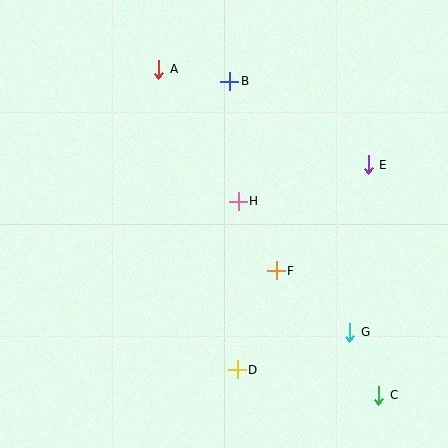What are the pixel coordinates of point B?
Point B is at (230, 81).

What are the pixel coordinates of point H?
Point H is at (238, 202).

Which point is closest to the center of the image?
Point H at (238, 202) is closest to the center.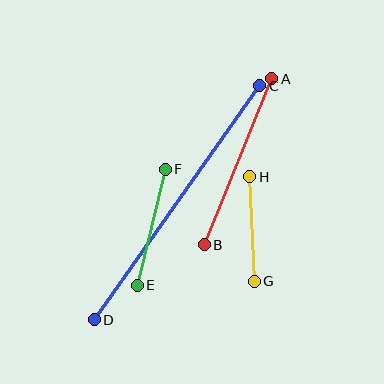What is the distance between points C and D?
The distance is approximately 287 pixels.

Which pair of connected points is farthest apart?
Points C and D are farthest apart.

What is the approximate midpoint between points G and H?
The midpoint is at approximately (252, 229) pixels.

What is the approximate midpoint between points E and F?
The midpoint is at approximately (151, 227) pixels.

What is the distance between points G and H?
The distance is approximately 105 pixels.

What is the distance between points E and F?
The distance is approximately 120 pixels.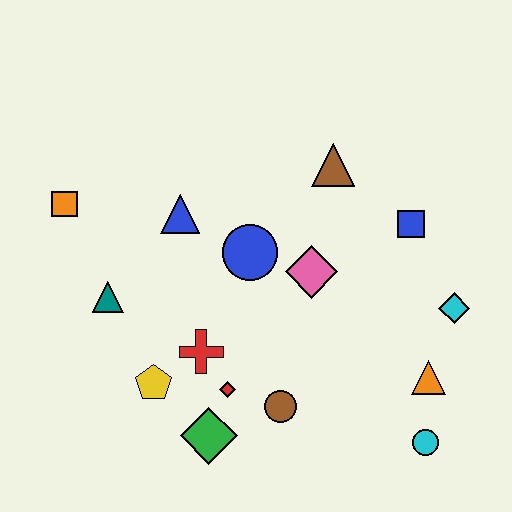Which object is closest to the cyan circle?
The orange triangle is closest to the cyan circle.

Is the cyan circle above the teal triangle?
No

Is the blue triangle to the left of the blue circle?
Yes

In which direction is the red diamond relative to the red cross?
The red diamond is below the red cross.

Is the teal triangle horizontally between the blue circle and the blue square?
No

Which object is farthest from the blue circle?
The cyan circle is farthest from the blue circle.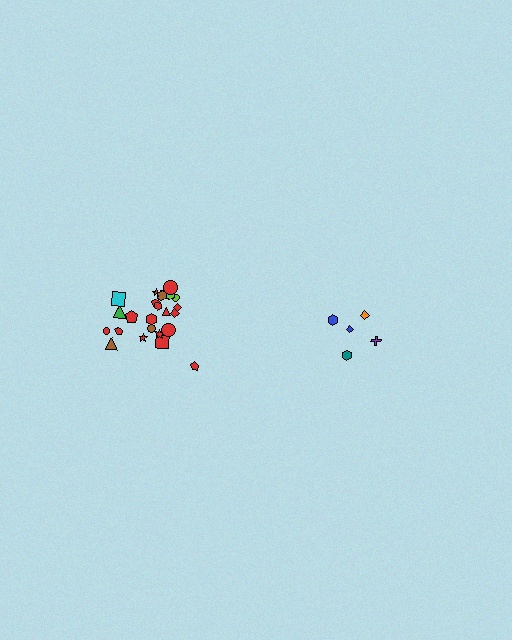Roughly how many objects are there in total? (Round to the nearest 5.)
Roughly 30 objects in total.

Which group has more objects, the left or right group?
The left group.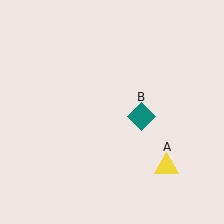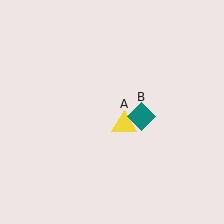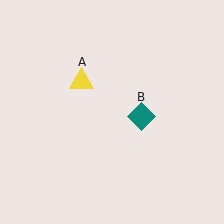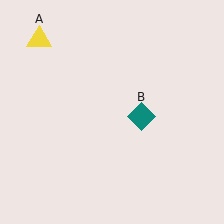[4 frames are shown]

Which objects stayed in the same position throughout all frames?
Teal diamond (object B) remained stationary.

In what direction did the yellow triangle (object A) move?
The yellow triangle (object A) moved up and to the left.